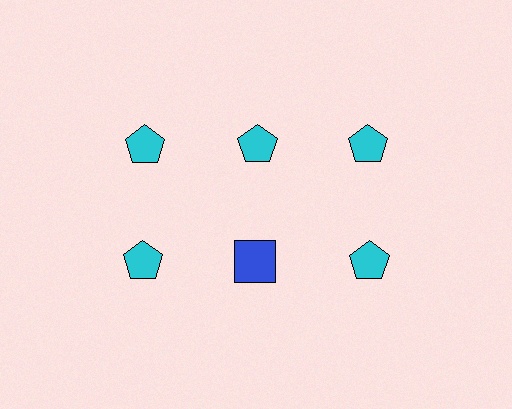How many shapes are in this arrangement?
There are 6 shapes arranged in a grid pattern.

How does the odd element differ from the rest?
It differs in both color (blue instead of cyan) and shape (square instead of pentagon).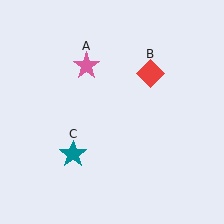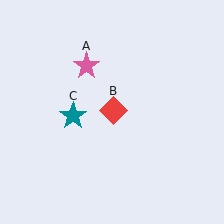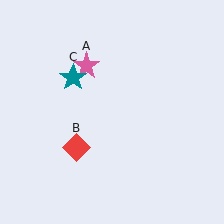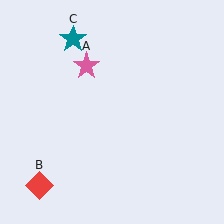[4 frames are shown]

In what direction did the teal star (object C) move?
The teal star (object C) moved up.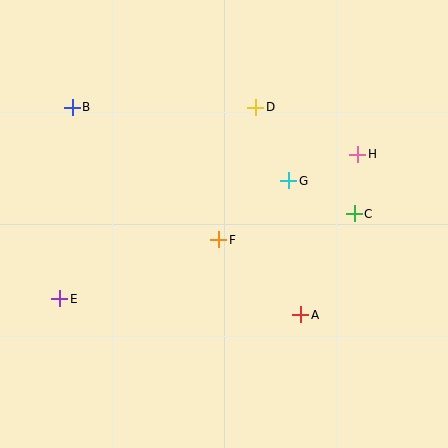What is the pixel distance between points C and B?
The distance between C and B is 301 pixels.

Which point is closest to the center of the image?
Point F at (219, 240) is closest to the center.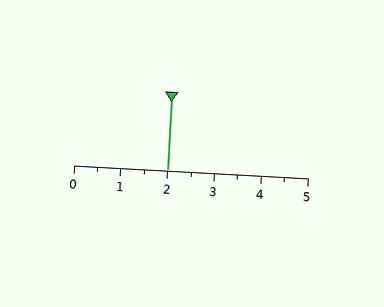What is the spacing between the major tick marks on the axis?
The major ticks are spaced 1 apart.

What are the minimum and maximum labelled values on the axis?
The axis runs from 0 to 5.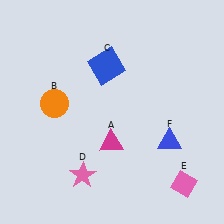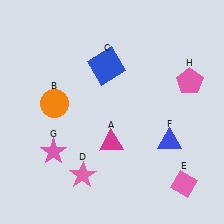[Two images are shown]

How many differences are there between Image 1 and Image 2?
There are 2 differences between the two images.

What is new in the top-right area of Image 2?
A pink pentagon (H) was added in the top-right area of Image 2.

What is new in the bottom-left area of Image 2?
A pink star (G) was added in the bottom-left area of Image 2.